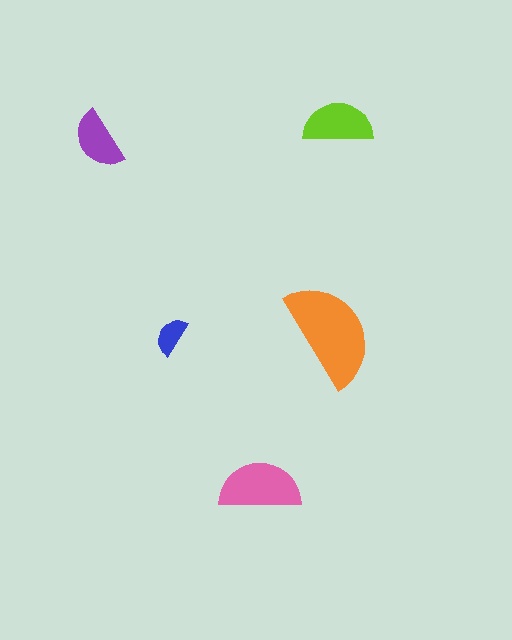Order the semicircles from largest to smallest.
the orange one, the pink one, the lime one, the purple one, the blue one.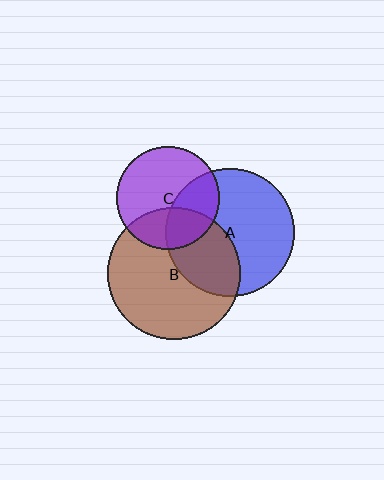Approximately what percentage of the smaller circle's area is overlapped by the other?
Approximately 35%.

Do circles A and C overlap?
Yes.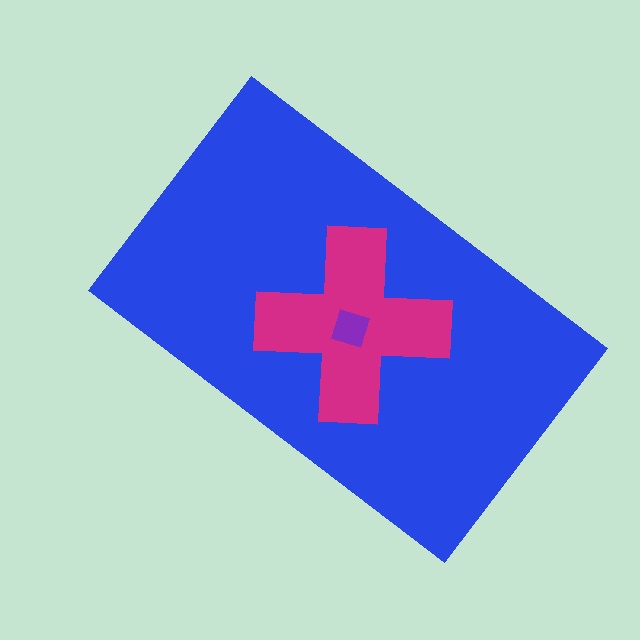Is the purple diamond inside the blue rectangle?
Yes.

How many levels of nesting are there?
3.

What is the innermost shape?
The purple diamond.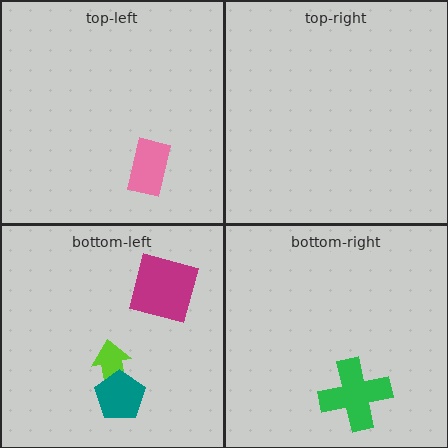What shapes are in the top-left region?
The pink rectangle.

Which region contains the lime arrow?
The bottom-left region.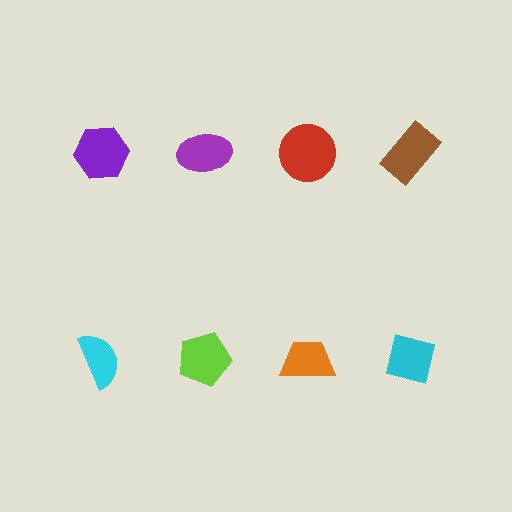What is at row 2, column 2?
A lime pentagon.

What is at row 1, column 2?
A purple ellipse.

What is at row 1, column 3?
A red circle.